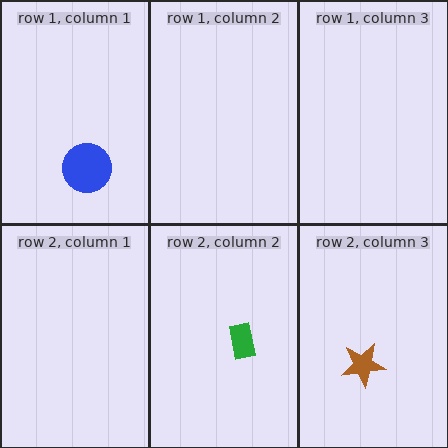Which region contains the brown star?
The row 2, column 3 region.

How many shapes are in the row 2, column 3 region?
1.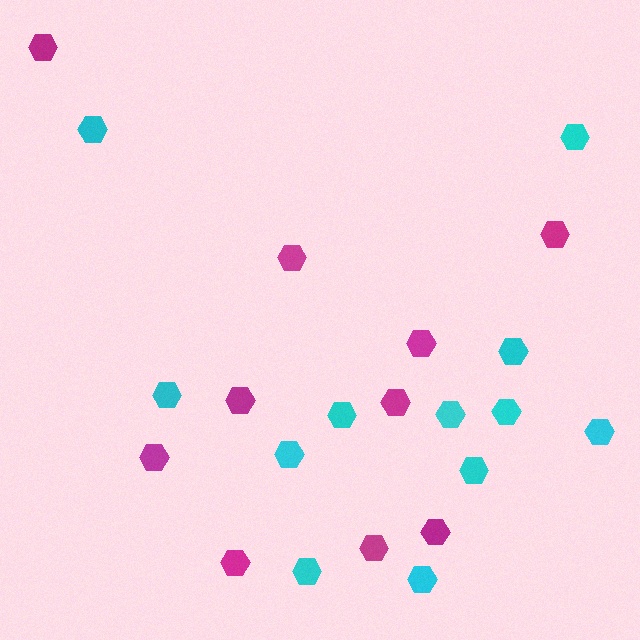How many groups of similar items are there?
There are 2 groups: one group of magenta hexagons (10) and one group of cyan hexagons (12).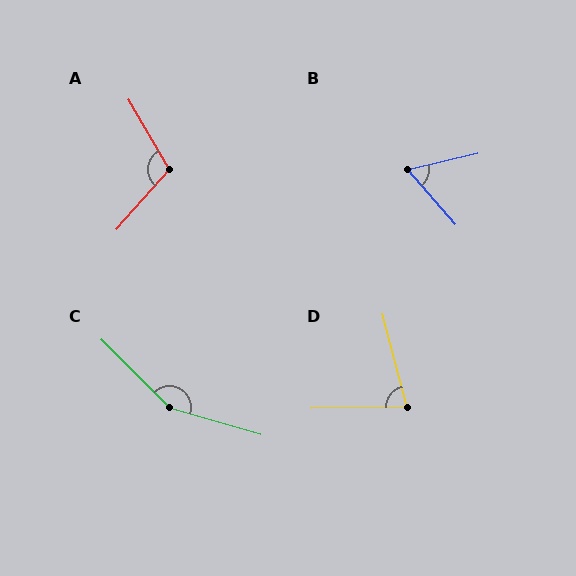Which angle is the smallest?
B, at approximately 62 degrees.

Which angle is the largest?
C, at approximately 151 degrees.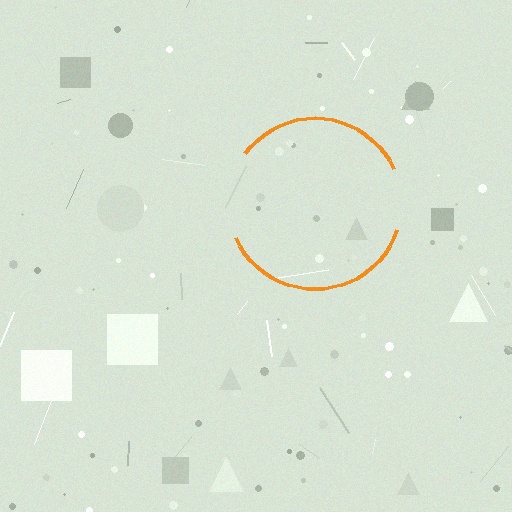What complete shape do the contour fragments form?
The contour fragments form a circle.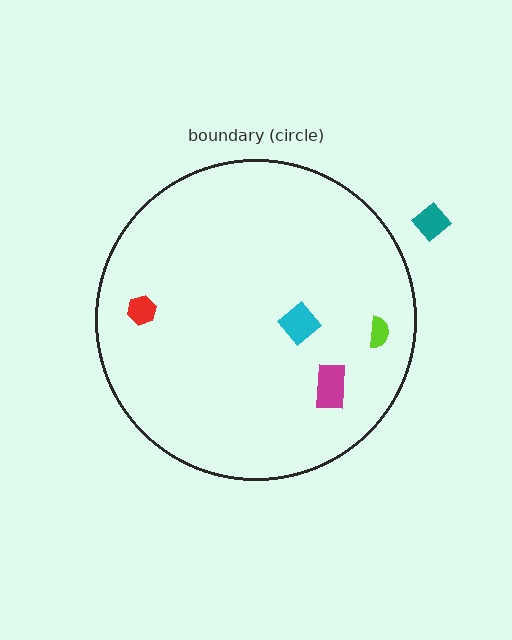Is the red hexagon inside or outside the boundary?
Inside.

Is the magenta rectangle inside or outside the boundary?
Inside.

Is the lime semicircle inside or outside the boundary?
Inside.